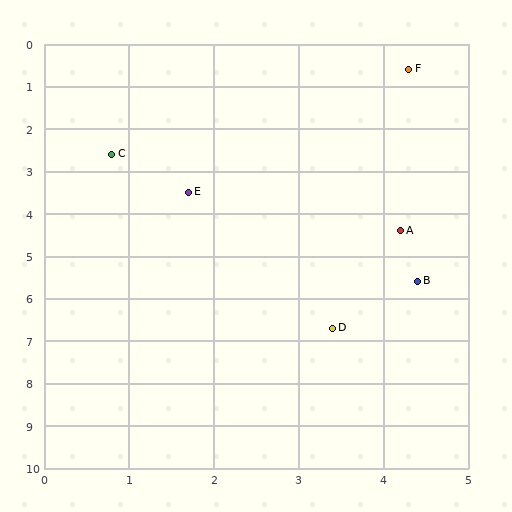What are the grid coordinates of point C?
Point C is at approximately (0.8, 2.6).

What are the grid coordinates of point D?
Point D is at approximately (3.4, 6.7).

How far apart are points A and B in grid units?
Points A and B are about 1.2 grid units apart.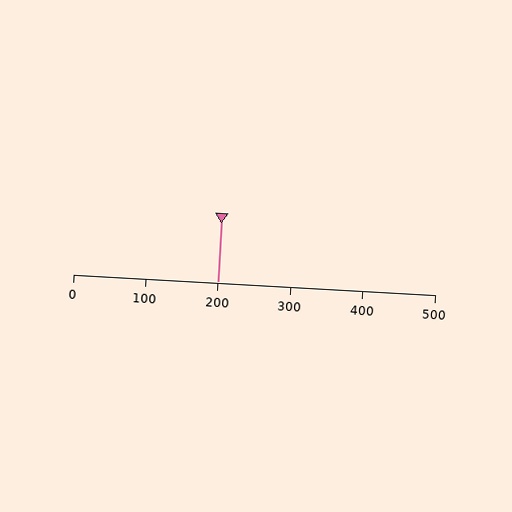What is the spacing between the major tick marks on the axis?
The major ticks are spaced 100 apart.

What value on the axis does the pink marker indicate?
The marker indicates approximately 200.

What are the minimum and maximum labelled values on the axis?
The axis runs from 0 to 500.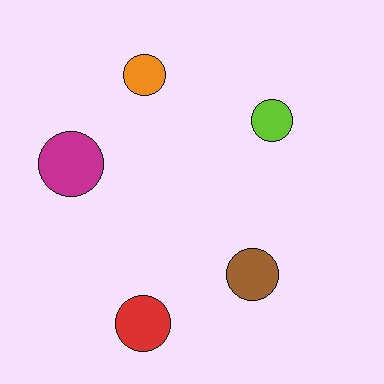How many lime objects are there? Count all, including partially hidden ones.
There is 1 lime object.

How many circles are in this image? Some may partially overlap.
There are 5 circles.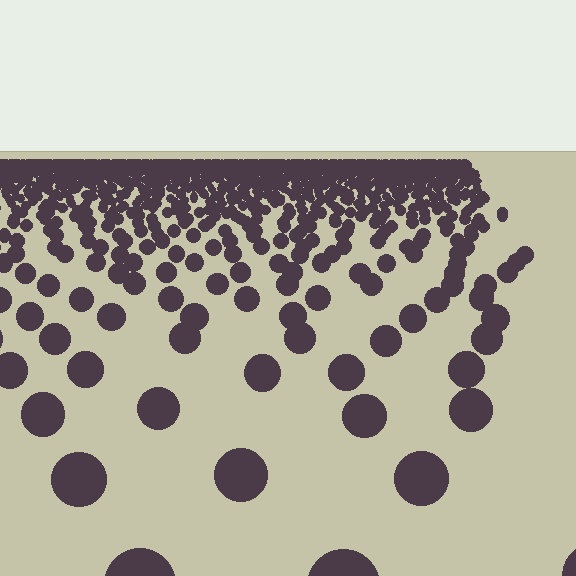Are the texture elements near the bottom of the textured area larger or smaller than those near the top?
Larger. Near the bottom, elements are closer to the viewer and appear at a bigger on-screen size.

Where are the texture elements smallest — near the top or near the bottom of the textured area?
Near the top.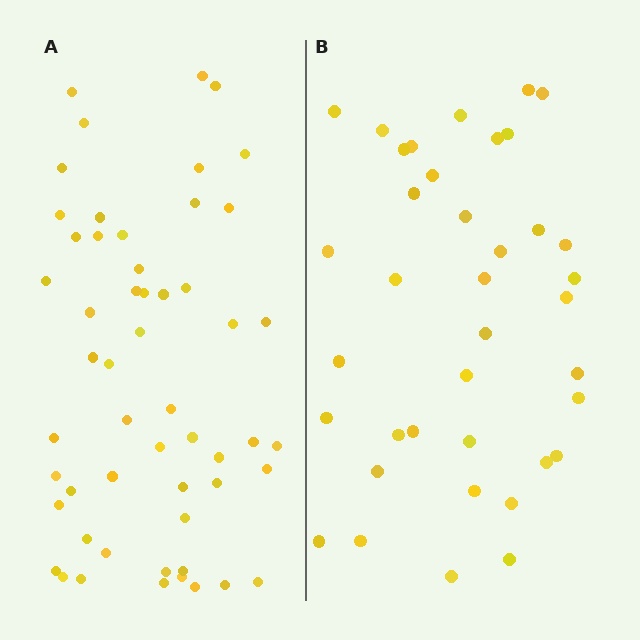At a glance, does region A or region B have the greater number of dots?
Region A (the left region) has more dots.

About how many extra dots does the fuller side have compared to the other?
Region A has approximately 15 more dots than region B.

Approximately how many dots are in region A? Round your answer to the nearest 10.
About 50 dots. (The exact count is 54, which rounds to 50.)